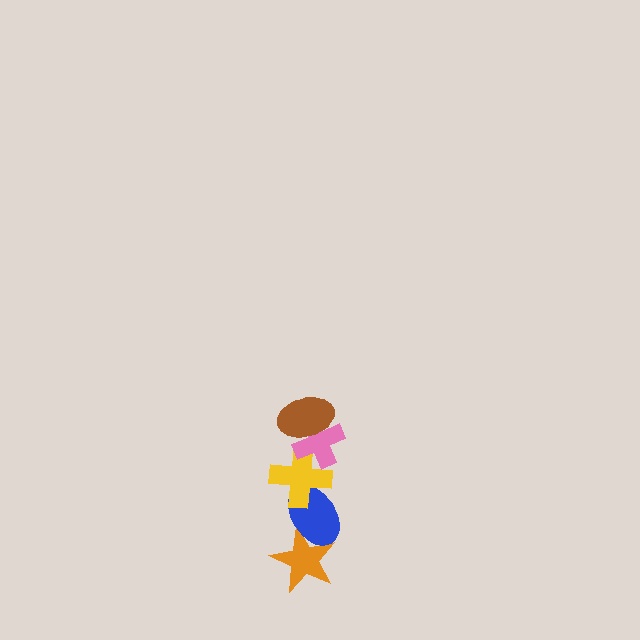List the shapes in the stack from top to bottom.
From top to bottom: the brown ellipse, the pink cross, the yellow cross, the blue ellipse, the orange star.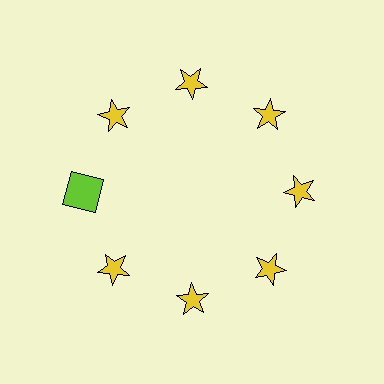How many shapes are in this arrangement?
There are 8 shapes arranged in a ring pattern.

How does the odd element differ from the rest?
It differs in both color (lime instead of yellow) and shape (square instead of star).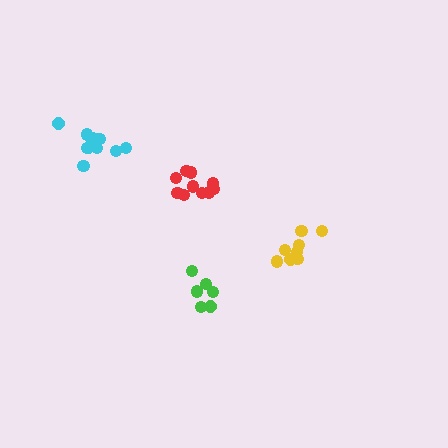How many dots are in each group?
Group 1: 9 dots, Group 2: 6 dots, Group 3: 10 dots, Group 4: 10 dots (35 total).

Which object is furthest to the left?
The cyan cluster is leftmost.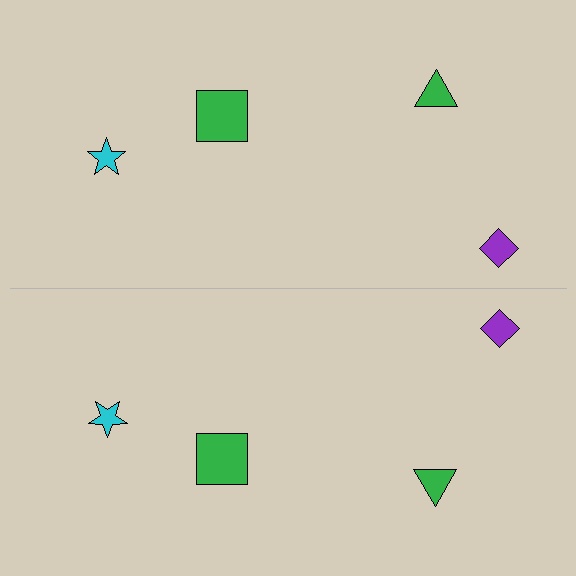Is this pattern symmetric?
Yes, this pattern has bilateral (reflection) symmetry.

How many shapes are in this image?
There are 8 shapes in this image.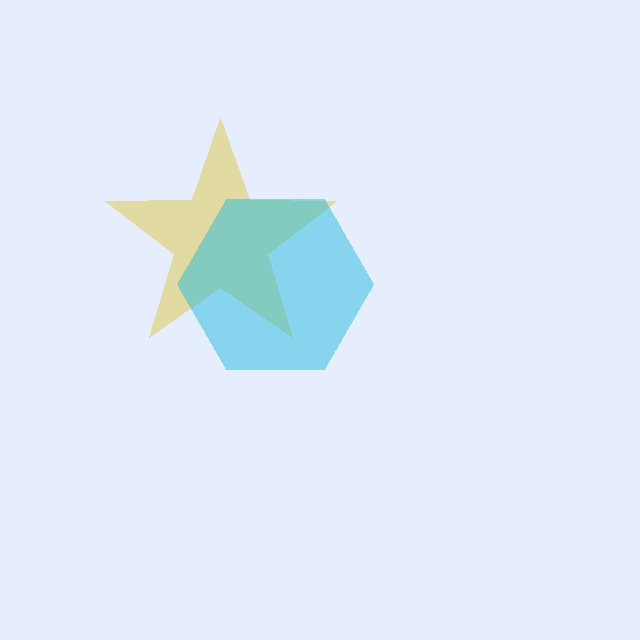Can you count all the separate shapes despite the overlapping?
Yes, there are 2 separate shapes.